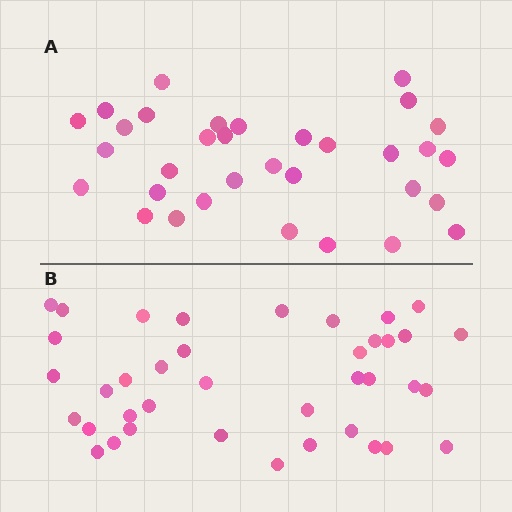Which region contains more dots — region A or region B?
Region B (the bottom region) has more dots.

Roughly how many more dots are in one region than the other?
Region B has about 6 more dots than region A.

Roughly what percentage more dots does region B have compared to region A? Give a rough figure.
About 20% more.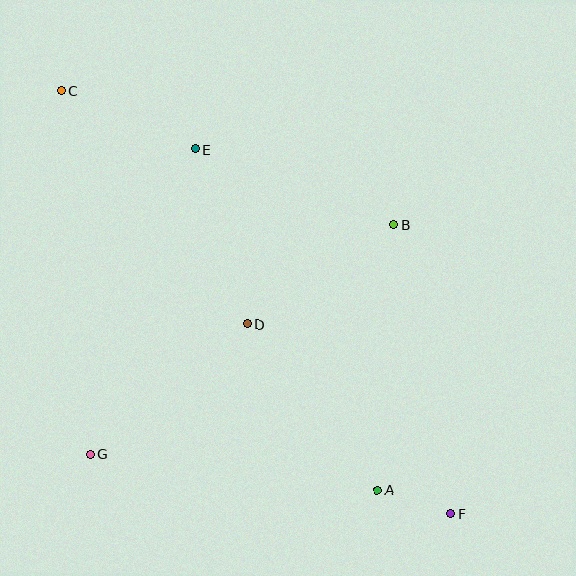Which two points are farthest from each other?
Points C and F are farthest from each other.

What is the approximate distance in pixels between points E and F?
The distance between E and F is approximately 445 pixels.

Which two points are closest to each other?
Points A and F are closest to each other.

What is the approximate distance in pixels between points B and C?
The distance between B and C is approximately 358 pixels.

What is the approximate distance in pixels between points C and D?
The distance between C and D is approximately 298 pixels.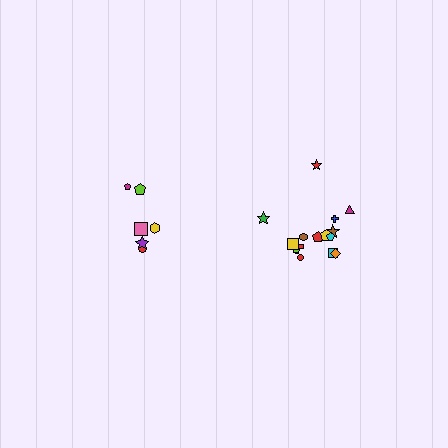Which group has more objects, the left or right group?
The right group.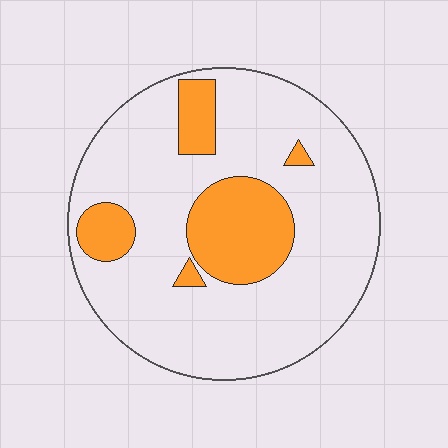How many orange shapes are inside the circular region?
5.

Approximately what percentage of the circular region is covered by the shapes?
Approximately 20%.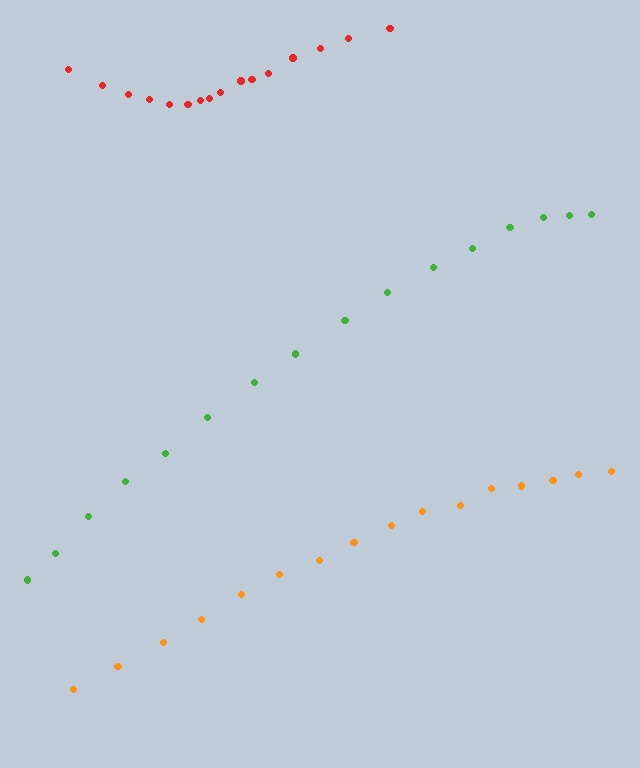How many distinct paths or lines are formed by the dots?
There are 3 distinct paths.